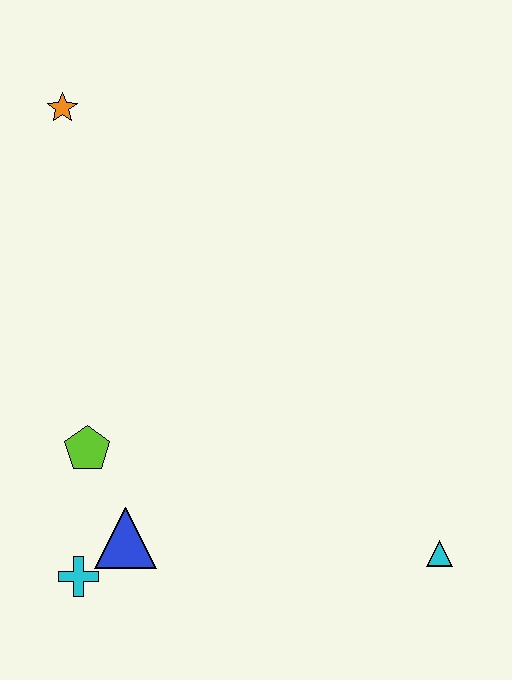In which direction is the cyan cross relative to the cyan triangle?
The cyan cross is to the left of the cyan triangle.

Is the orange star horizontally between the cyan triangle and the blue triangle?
No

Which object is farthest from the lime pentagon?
The cyan triangle is farthest from the lime pentagon.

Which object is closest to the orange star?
The lime pentagon is closest to the orange star.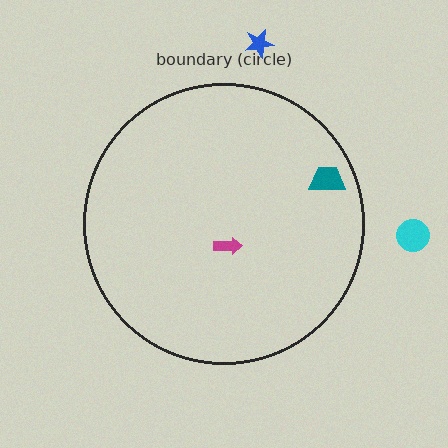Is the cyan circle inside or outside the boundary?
Outside.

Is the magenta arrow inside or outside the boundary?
Inside.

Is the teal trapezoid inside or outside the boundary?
Inside.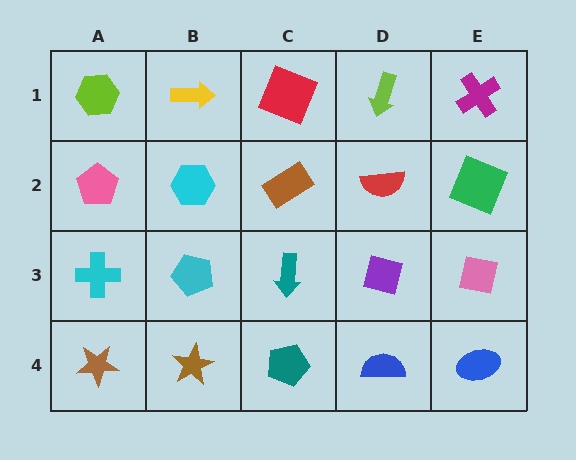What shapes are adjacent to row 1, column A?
A pink pentagon (row 2, column A), a yellow arrow (row 1, column B).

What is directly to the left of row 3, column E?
A purple square.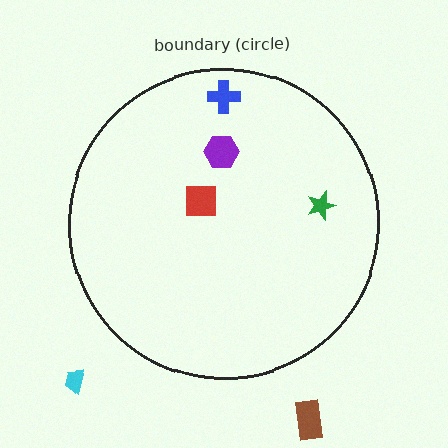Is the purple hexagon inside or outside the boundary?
Inside.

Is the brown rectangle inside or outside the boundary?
Outside.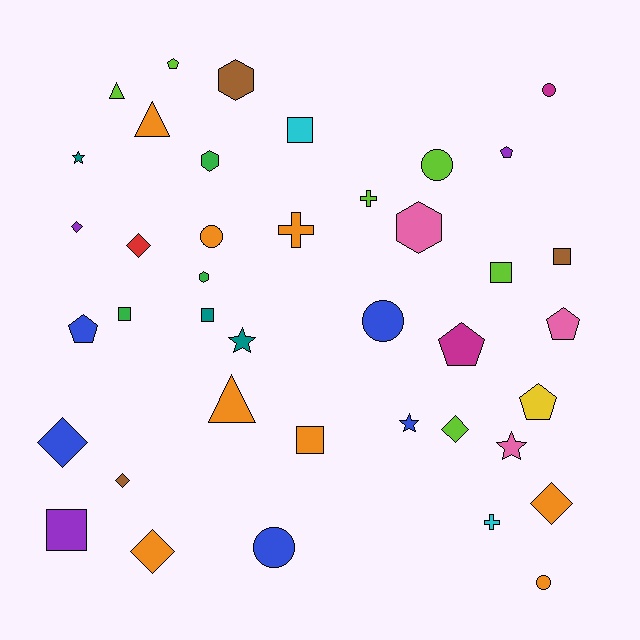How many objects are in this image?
There are 40 objects.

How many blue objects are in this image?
There are 5 blue objects.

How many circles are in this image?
There are 6 circles.